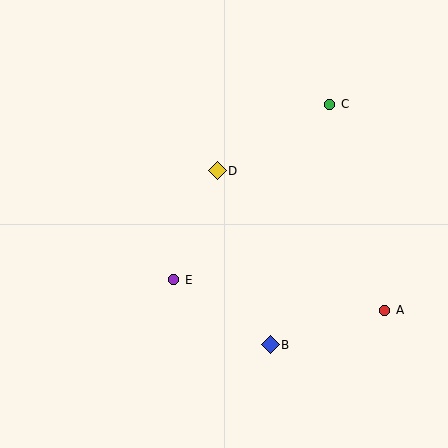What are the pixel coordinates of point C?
Point C is at (330, 104).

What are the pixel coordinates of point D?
Point D is at (217, 171).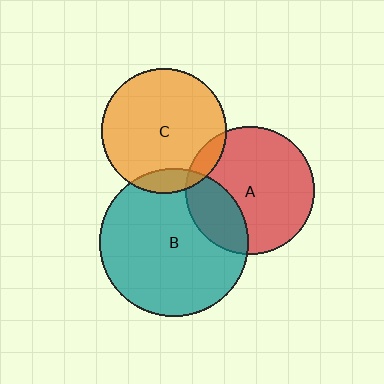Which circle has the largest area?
Circle B (teal).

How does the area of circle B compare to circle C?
Approximately 1.4 times.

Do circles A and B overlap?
Yes.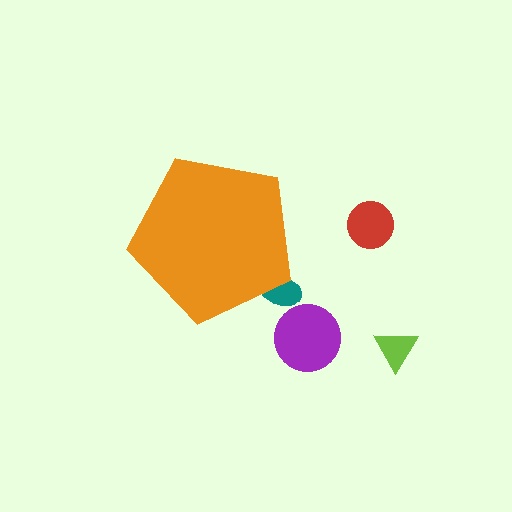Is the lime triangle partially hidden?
No, the lime triangle is fully visible.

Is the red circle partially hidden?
No, the red circle is fully visible.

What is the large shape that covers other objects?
An orange pentagon.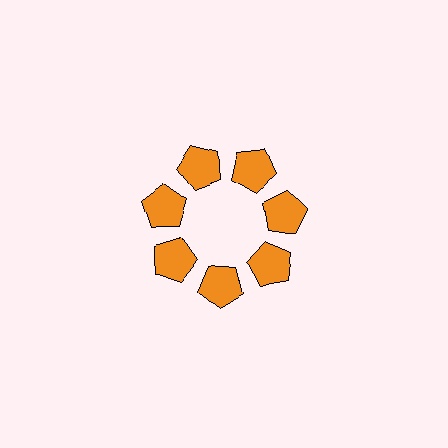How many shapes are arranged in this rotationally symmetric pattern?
There are 7 shapes, arranged in 7 groups of 1.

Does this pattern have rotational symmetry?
Yes, this pattern has 7-fold rotational symmetry. It looks the same after rotating 51 degrees around the center.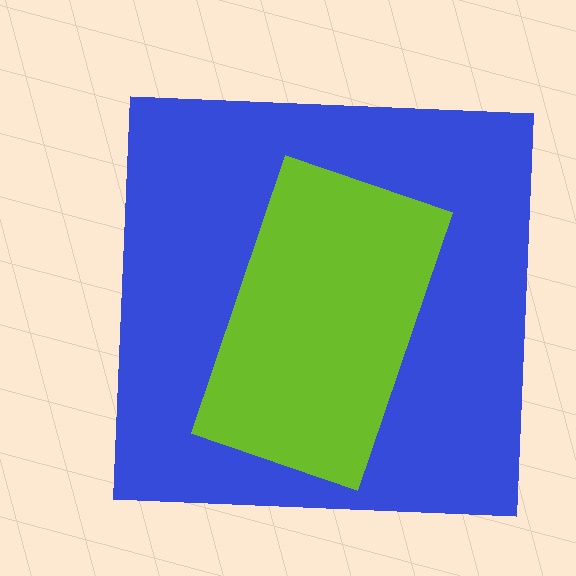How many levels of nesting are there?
2.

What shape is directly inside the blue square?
The lime rectangle.